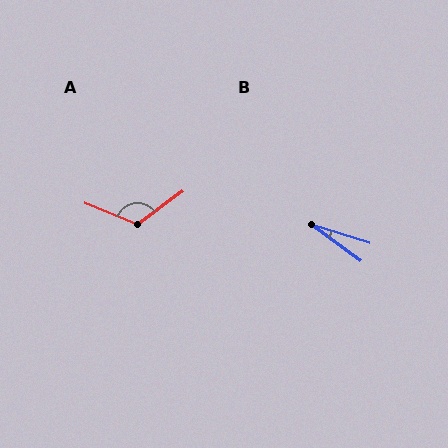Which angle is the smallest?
B, at approximately 18 degrees.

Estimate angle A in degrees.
Approximately 121 degrees.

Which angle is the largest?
A, at approximately 121 degrees.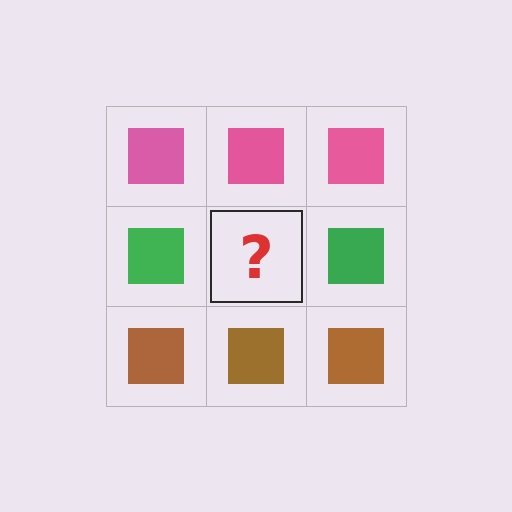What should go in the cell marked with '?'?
The missing cell should contain a green square.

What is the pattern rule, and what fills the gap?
The rule is that each row has a consistent color. The gap should be filled with a green square.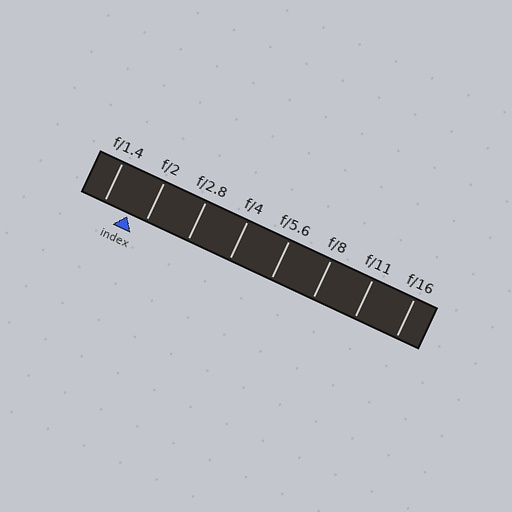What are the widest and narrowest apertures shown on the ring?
The widest aperture shown is f/1.4 and the narrowest is f/16.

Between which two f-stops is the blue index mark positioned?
The index mark is between f/1.4 and f/2.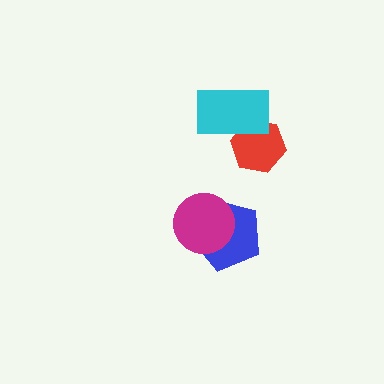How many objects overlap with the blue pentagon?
1 object overlaps with the blue pentagon.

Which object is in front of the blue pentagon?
The magenta circle is in front of the blue pentagon.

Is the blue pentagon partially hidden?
Yes, it is partially covered by another shape.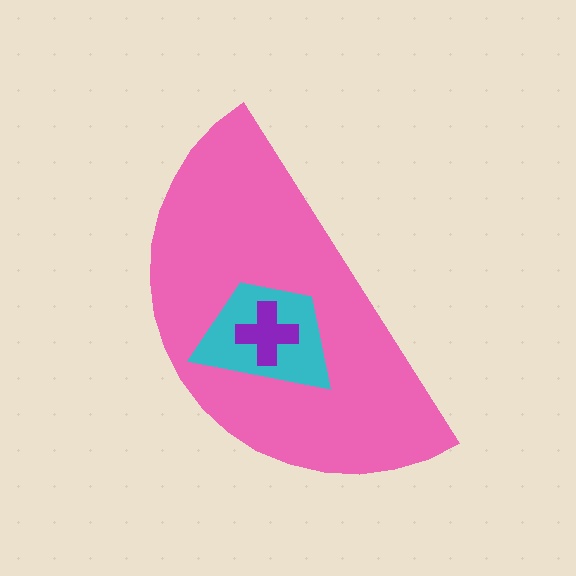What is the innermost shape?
The purple cross.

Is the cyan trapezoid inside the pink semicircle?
Yes.